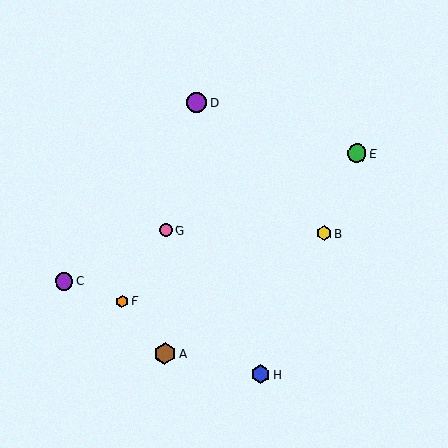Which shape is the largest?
The brown hexagon (labeled A) is the largest.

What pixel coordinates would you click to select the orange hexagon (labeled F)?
Click at (122, 301) to select the orange hexagon F.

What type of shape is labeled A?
Shape A is a brown hexagon.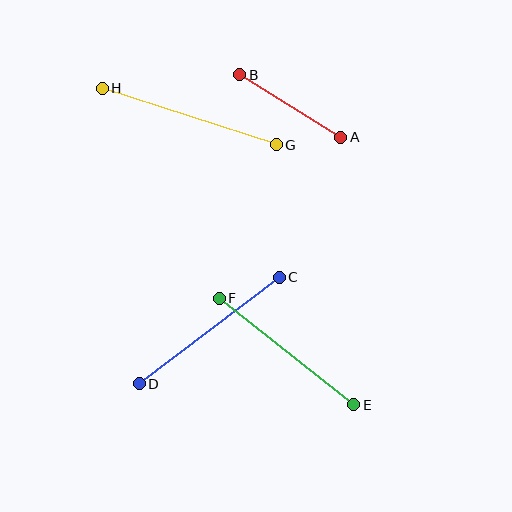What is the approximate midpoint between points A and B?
The midpoint is at approximately (290, 106) pixels.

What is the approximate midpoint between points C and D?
The midpoint is at approximately (209, 331) pixels.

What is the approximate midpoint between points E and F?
The midpoint is at approximately (286, 352) pixels.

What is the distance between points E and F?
The distance is approximately 172 pixels.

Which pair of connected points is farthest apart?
Points G and H are farthest apart.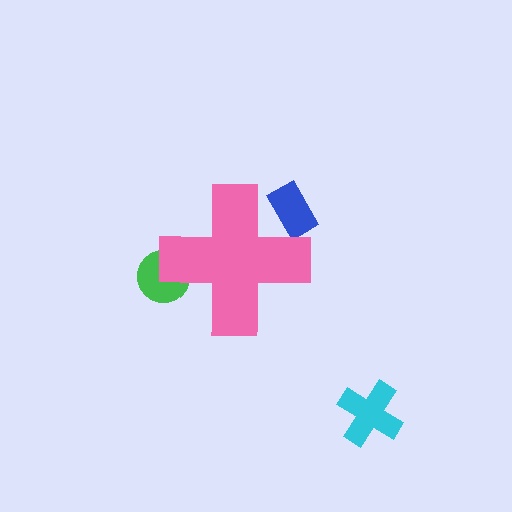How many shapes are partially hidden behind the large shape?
2 shapes are partially hidden.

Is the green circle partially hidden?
Yes, the green circle is partially hidden behind the pink cross.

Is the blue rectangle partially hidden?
Yes, the blue rectangle is partially hidden behind the pink cross.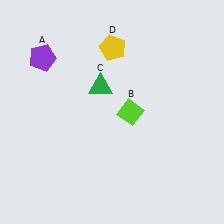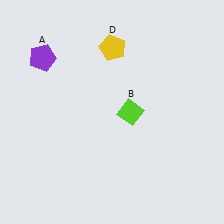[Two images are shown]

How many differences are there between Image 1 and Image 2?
There is 1 difference between the two images.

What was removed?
The green triangle (C) was removed in Image 2.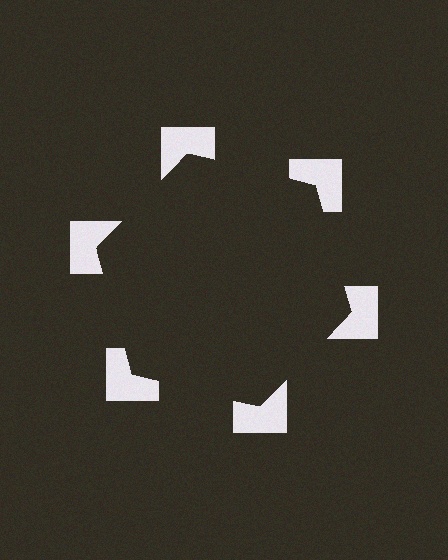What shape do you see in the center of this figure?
An illusory hexagon — its edges are inferred from the aligned wedge cuts in the notched squares, not physically drawn.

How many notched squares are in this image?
There are 6 — one at each vertex of the illusory hexagon.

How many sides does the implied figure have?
6 sides.